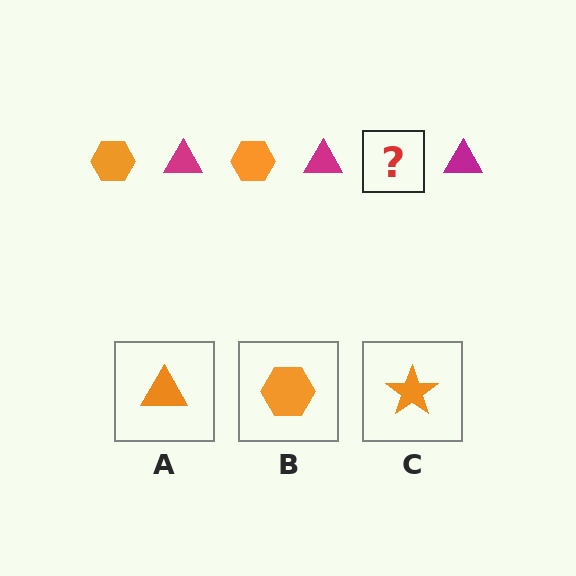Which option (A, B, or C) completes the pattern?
B.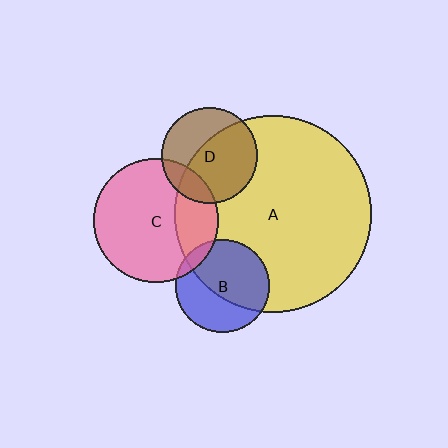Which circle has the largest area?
Circle A (yellow).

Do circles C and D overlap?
Yes.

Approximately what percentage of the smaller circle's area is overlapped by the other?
Approximately 15%.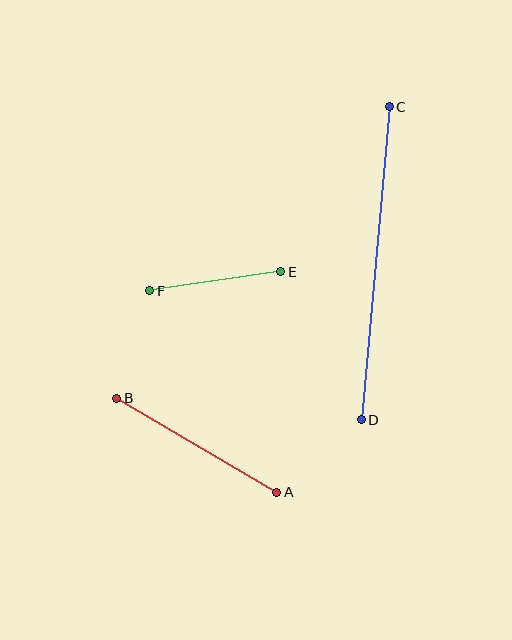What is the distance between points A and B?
The distance is approximately 186 pixels.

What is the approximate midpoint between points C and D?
The midpoint is at approximately (375, 263) pixels.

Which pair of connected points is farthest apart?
Points C and D are farthest apart.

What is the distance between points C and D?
The distance is approximately 314 pixels.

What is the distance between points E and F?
The distance is approximately 133 pixels.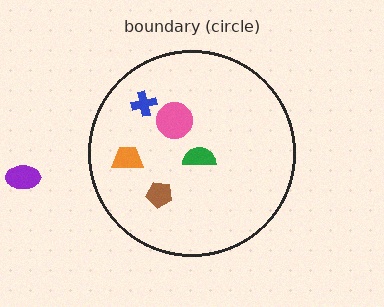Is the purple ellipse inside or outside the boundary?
Outside.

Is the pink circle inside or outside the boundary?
Inside.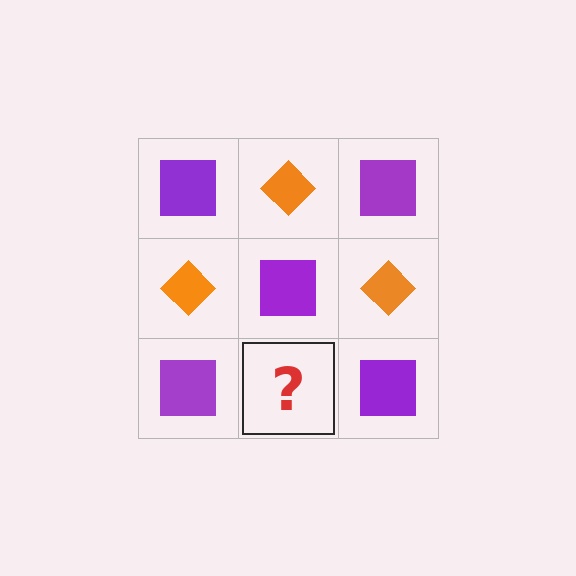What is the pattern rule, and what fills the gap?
The rule is that it alternates purple square and orange diamond in a checkerboard pattern. The gap should be filled with an orange diamond.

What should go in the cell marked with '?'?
The missing cell should contain an orange diamond.